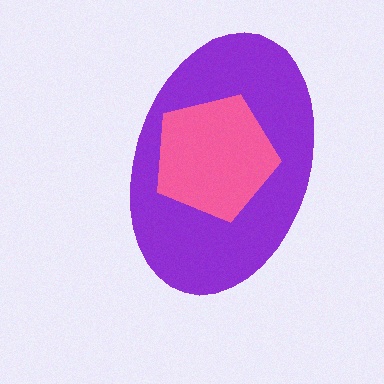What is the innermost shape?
The pink pentagon.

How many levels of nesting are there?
2.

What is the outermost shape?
The purple ellipse.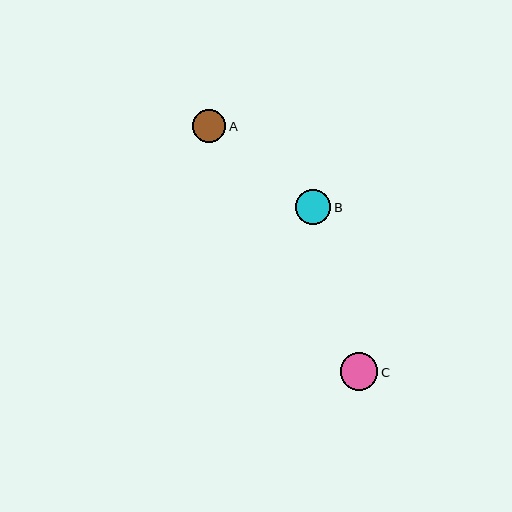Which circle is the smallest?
Circle A is the smallest with a size of approximately 33 pixels.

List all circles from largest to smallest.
From largest to smallest: C, B, A.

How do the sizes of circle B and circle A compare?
Circle B and circle A are approximately the same size.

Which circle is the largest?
Circle C is the largest with a size of approximately 38 pixels.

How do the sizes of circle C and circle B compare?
Circle C and circle B are approximately the same size.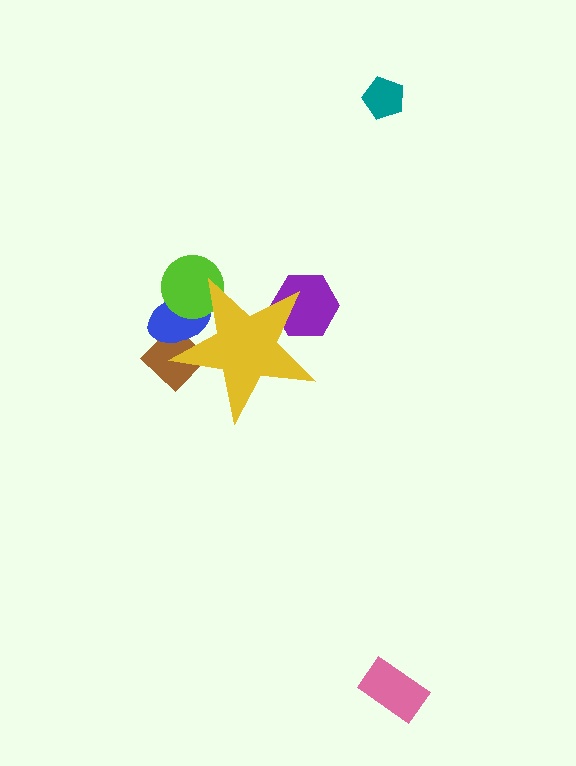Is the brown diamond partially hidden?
Yes, the brown diamond is partially hidden behind the yellow star.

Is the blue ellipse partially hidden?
Yes, the blue ellipse is partially hidden behind the yellow star.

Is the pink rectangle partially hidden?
No, the pink rectangle is fully visible.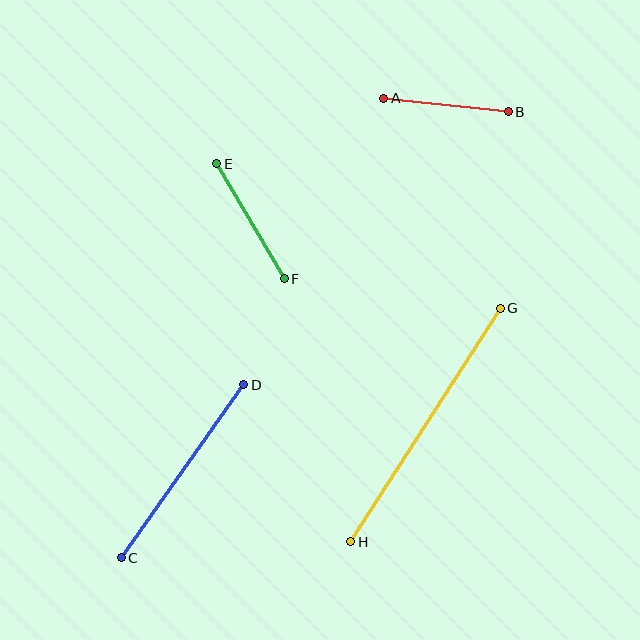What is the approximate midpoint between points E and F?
The midpoint is at approximately (251, 221) pixels.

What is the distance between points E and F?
The distance is approximately 133 pixels.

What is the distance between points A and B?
The distance is approximately 125 pixels.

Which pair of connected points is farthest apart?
Points G and H are farthest apart.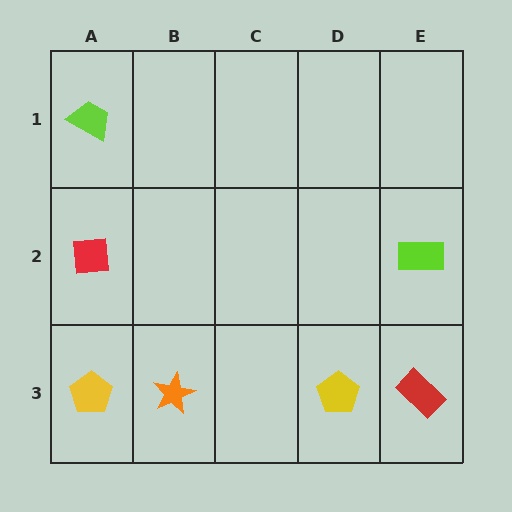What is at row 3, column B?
An orange star.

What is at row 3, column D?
A yellow pentagon.